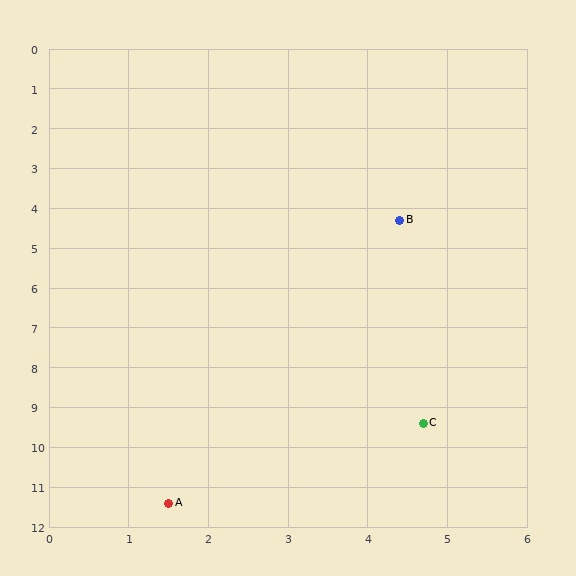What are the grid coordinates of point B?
Point B is at approximately (4.4, 4.3).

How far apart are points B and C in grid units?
Points B and C are about 5.1 grid units apart.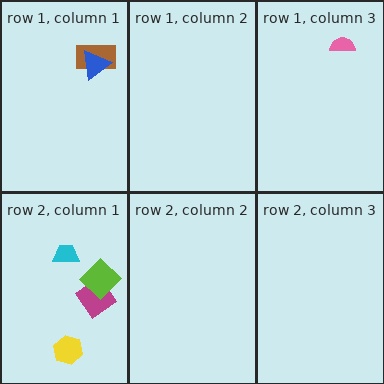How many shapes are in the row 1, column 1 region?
2.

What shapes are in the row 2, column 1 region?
The magenta diamond, the yellow hexagon, the lime diamond, the cyan trapezoid.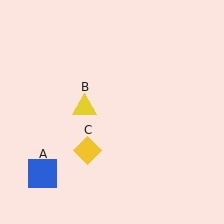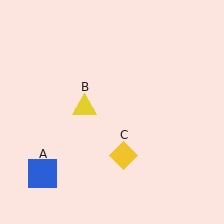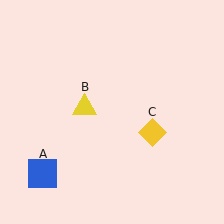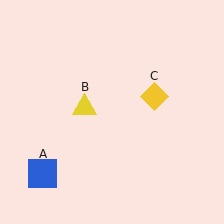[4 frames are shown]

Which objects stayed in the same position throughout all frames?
Blue square (object A) and yellow triangle (object B) remained stationary.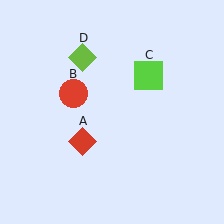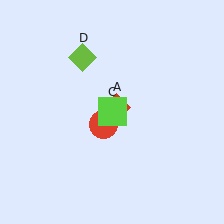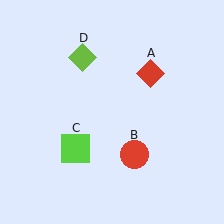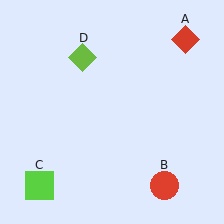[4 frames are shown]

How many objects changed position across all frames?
3 objects changed position: red diamond (object A), red circle (object B), lime square (object C).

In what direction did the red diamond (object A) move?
The red diamond (object A) moved up and to the right.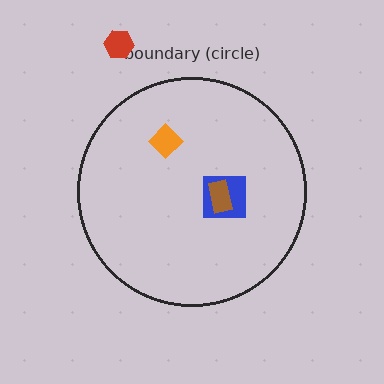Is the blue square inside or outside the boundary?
Inside.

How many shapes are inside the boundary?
3 inside, 1 outside.